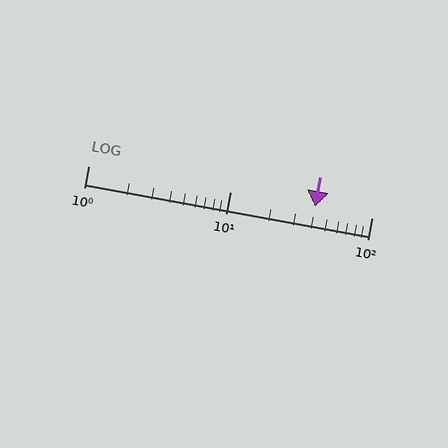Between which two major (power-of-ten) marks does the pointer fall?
The pointer is between 10 and 100.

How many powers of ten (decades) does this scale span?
The scale spans 2 decades, from 1 to 100.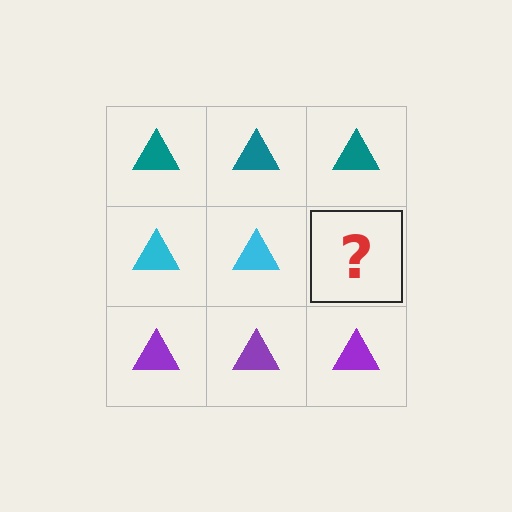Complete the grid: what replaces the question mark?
The question mark should be replaced with a cyan triangle.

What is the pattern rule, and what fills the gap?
The rule is that each row has a consistent color. The gap should be filled with a cyan triangle.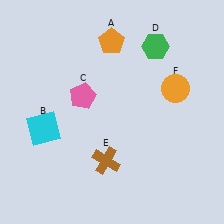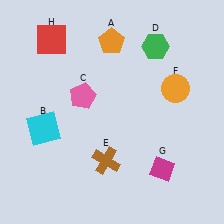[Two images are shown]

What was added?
A magenta diamond (G), a red square (H) were added in Image 2.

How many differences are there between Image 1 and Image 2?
There are 2 differences between the two images.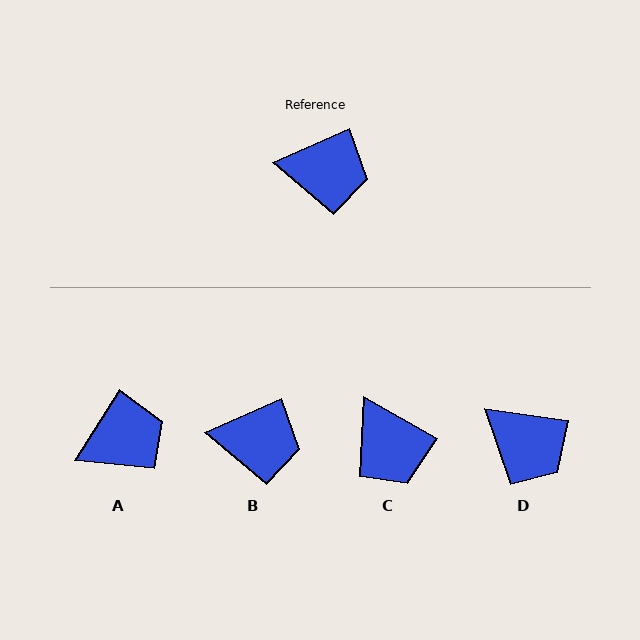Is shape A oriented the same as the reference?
No, it is off by about 34 degrees.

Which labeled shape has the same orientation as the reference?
B.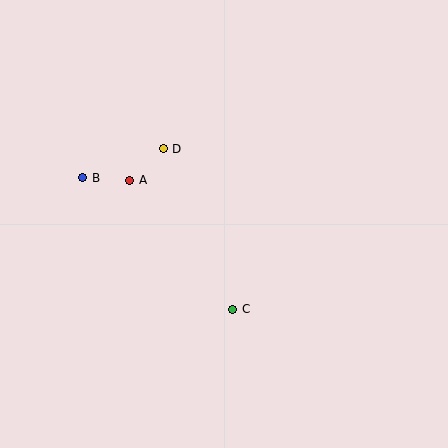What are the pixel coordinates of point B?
Point B is at (83, 178).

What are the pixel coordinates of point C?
Point C is at (233, 309).